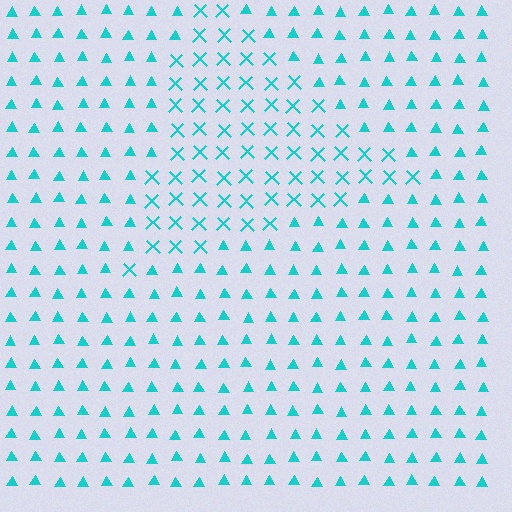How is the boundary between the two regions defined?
The boundary is defined by a change in element shape: X marks inside vs. triangles outside. All elements share the same color and spacing.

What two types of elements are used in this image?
The image uses X marks inside the triangle region and triangles outside it.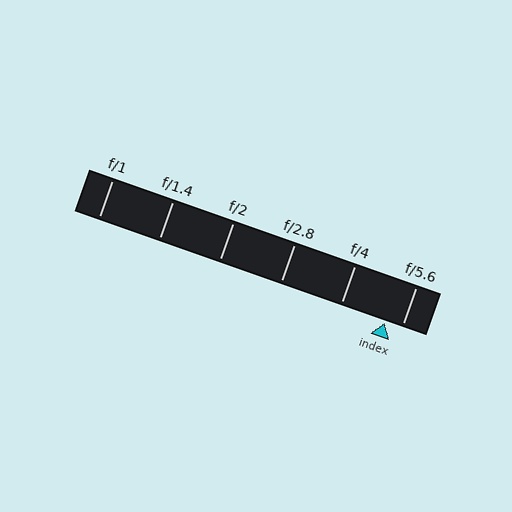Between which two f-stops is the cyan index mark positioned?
The index mark is between f/4 and f/5.6.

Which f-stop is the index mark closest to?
The index mark is closest to f/5.6.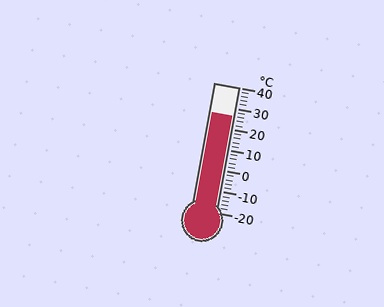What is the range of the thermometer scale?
The thermometer scale ranges from -20°C to 40°C.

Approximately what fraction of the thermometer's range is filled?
The thermometer is filled to approximately 75% of its range.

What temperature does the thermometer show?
The thermometer shows approximately 26°C.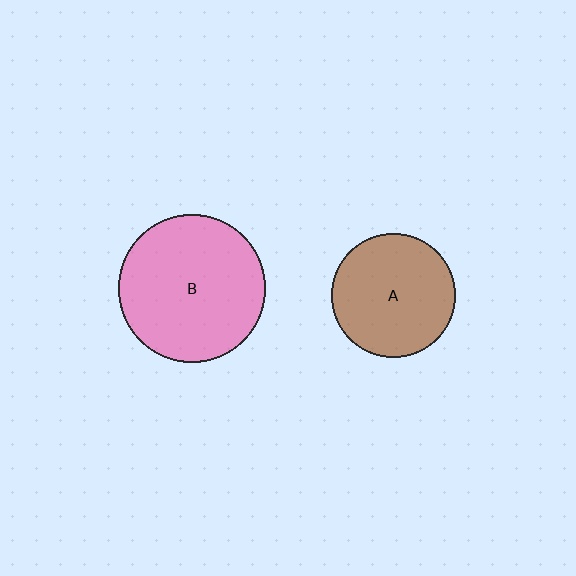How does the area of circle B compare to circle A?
Approximately 1.4 times.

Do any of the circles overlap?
No, none of the circles overlap.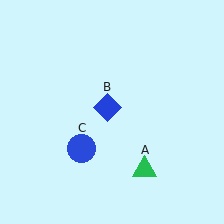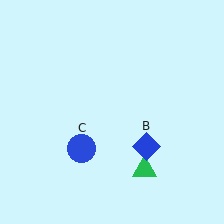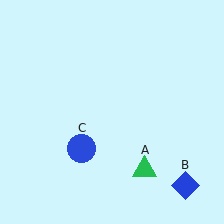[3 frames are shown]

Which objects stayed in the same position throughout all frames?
Green triangle (object A) and blue circle (object C) remained stationary.